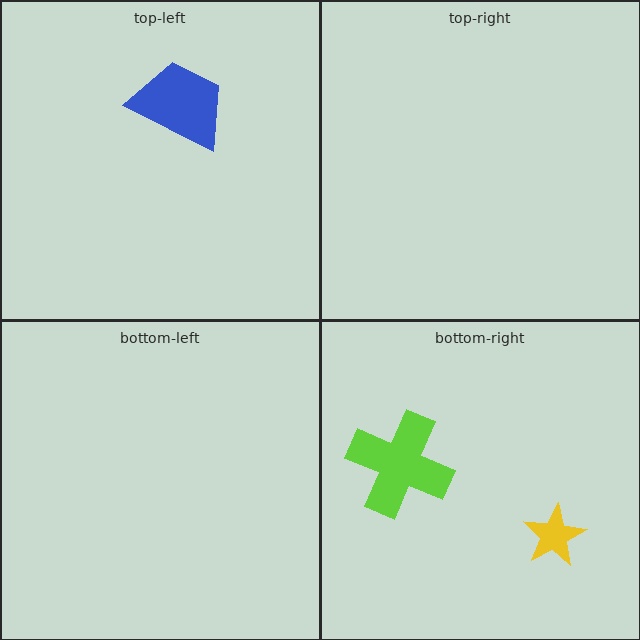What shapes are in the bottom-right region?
The lime cross, the yellow star.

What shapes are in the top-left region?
The blue trapezoid.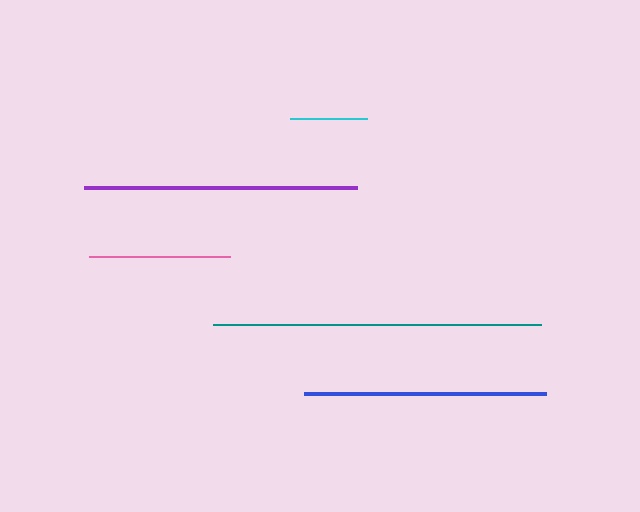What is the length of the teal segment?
The teal segment is approximately 328 pixels long.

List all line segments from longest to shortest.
From longest to shortest: teal, purple, blue, pink, cyan.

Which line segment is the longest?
The teal line is the longest at approximately 328 pixels.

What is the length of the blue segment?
The blue segment is approximately 242 pixels long.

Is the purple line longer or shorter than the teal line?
The teal line is longer than the purple line.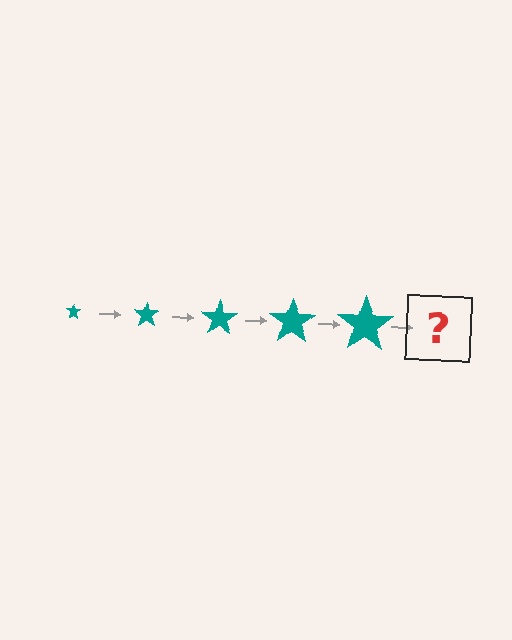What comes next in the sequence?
The next element should be a teal star, larger than the previous one.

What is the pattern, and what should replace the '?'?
The pattern is that the star gets progressively larger each step. The '?' should be a teal star, larger than the previous one.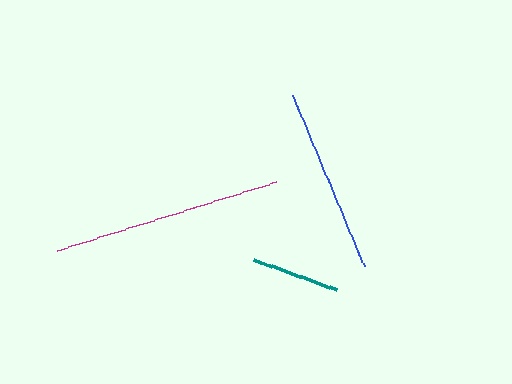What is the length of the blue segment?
The blue segment is approximately 186 pixels long.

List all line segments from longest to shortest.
From longest to shortest: magenta, blue, teal.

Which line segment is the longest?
The magenta line is the longest at approximately 230 pixels.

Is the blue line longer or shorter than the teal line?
The blue line is longer than the teal line.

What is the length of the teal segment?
The teal segment is approximately 88 pixels long.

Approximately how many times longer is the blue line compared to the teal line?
The blue line is approximately 2.1 times the length of the teal line.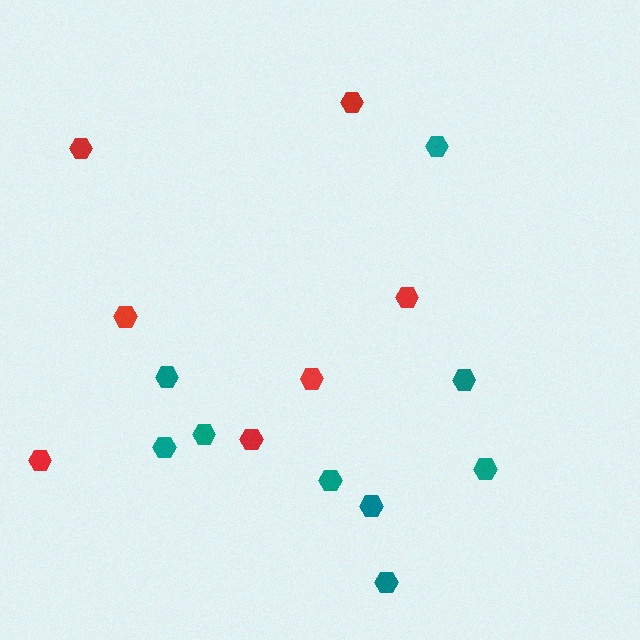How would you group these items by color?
There are 2 groups: one group of teal hexagons (9) and one group of red hexagons (7).